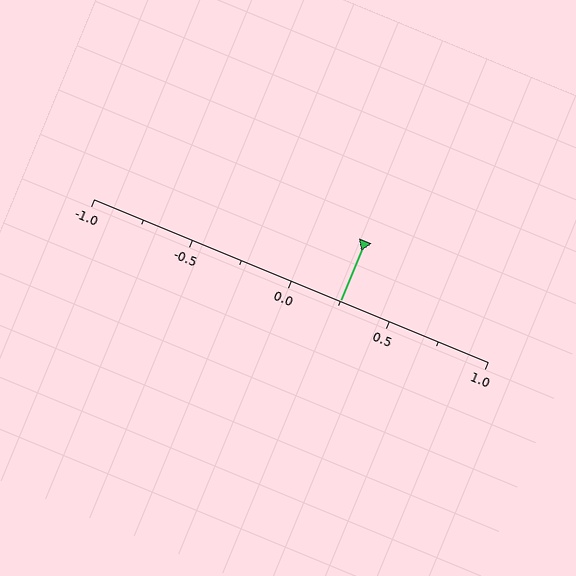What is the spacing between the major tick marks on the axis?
The major ticks are spaced 0.5 apart.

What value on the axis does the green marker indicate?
The marker indicates approximately 0.25.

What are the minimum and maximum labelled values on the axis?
The axis runs from -1.0 to 1.0.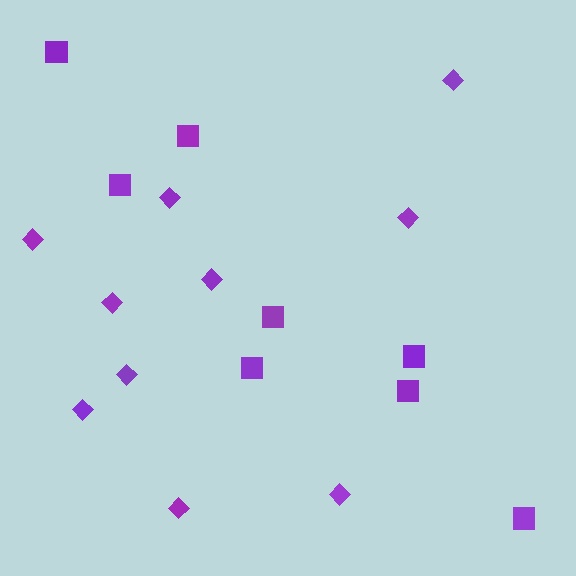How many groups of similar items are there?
There are 2 groups: one group of diamonds (10) and one group of squares (8).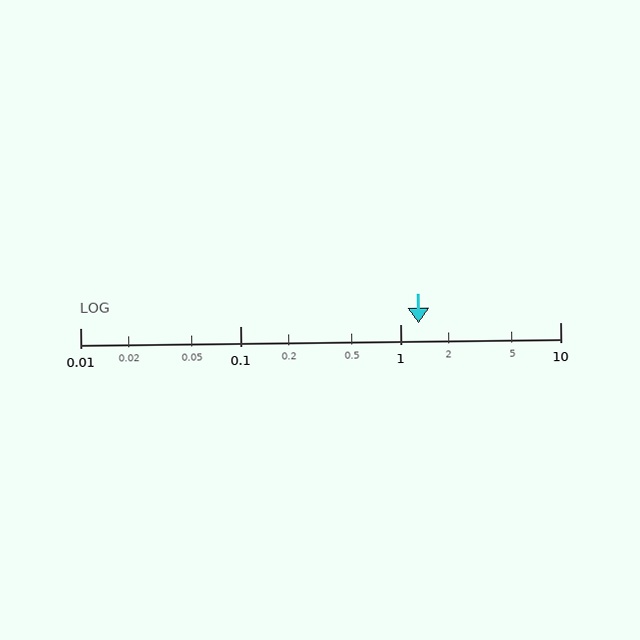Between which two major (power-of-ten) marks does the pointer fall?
The pointer is between 1 and 10.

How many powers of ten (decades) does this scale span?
The scale spans 3 decades, from 0.01 to 10.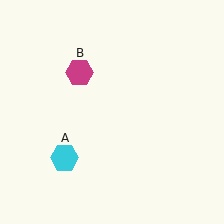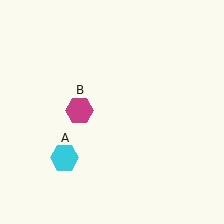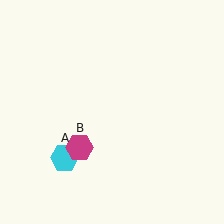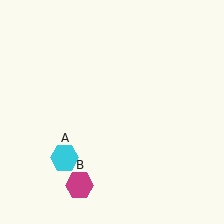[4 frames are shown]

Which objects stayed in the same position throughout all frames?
Cyan hexagon (object A) remained stationary.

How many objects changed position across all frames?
1 object changed position: magenta hexagon (object B).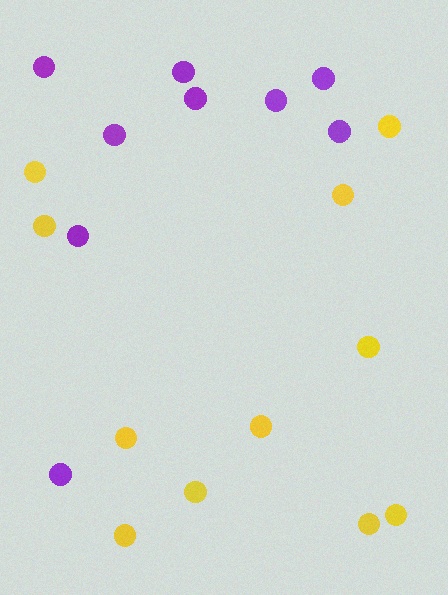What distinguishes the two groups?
There are 2 groups: one group of yellow circles (11) and one group of purple circles (9).